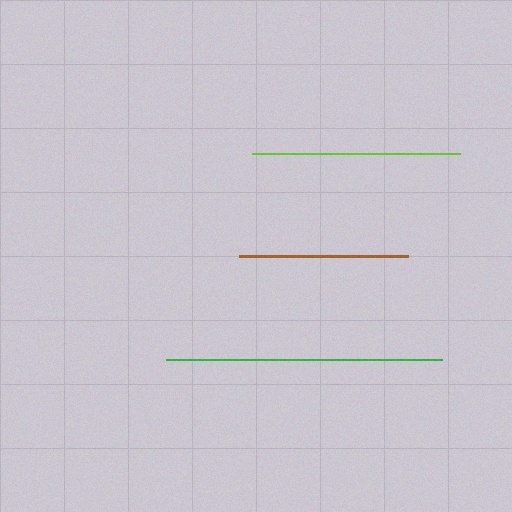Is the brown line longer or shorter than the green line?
The green line is longer than the brown line.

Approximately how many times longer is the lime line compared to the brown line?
The lime line is approximately 1.2 times the length of the brown line.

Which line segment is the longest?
The green line is the longest at approximately 276 pixels.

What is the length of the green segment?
The green segment is approximately 276 pixels long.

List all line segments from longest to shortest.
From longest to shortest: green, lime, brown.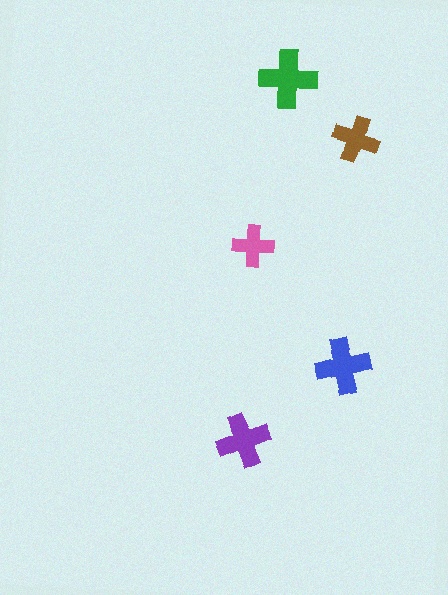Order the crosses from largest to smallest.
the green one, the blue one, the purple one, the brown one, the pink one.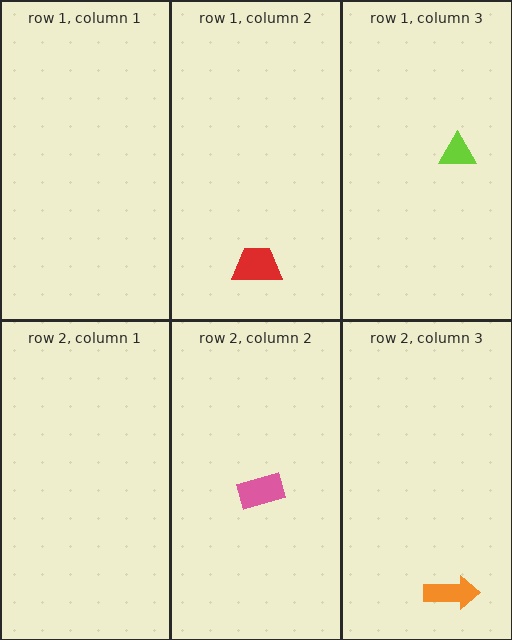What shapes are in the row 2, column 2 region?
The pink rectangle.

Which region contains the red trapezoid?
The row 1, column 2 region.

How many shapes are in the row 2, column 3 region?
1.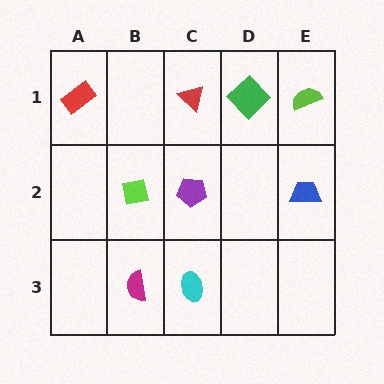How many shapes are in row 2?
3 shapes.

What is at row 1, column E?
A lime semicircle.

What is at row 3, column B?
A magenta semicircle.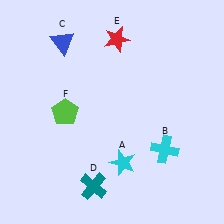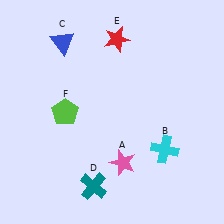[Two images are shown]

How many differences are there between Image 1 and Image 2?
There is 1 difference between the two images.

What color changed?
The star (A) changed from cyan in Image 1 to pink in Image 2.